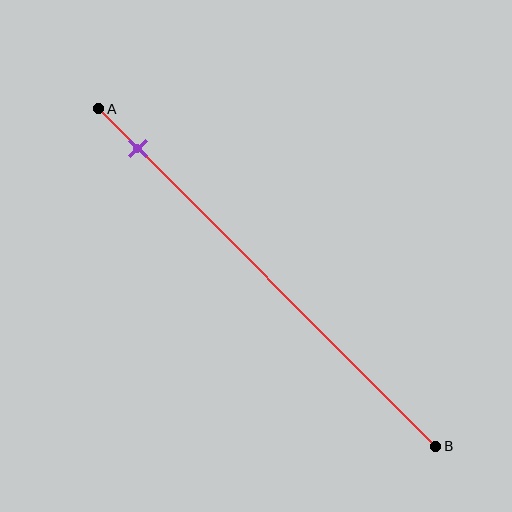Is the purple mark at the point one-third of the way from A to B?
No, the mark is at about 10% from A, not at the 33% one-third point.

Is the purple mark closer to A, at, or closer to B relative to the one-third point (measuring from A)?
The purple mark is closer to point A than the one-third point of segment AB.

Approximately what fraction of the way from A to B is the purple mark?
The purple mark is approximately 10% of the way from A to B.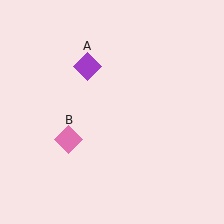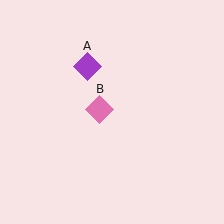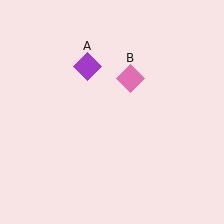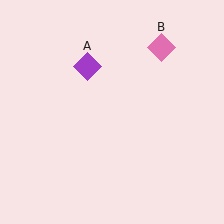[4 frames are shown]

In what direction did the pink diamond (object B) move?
The pink diamond (object B) moved up and to the right.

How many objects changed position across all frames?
1 object changed position: pink diamond (object B).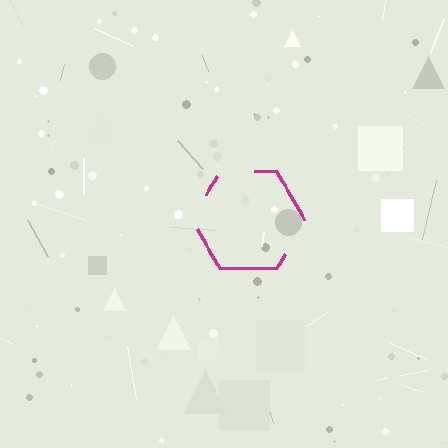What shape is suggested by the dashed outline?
The dashed outline suggests a hexagon.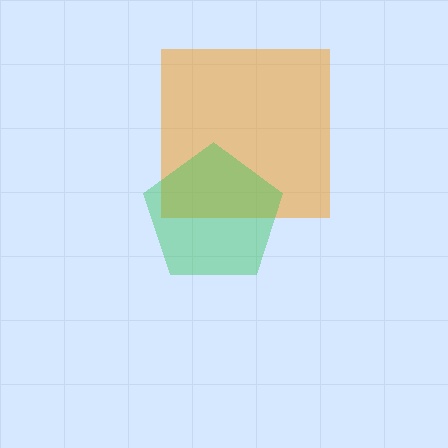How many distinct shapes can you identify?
There are 2 distinct shapes: an orange square, a green pentagon.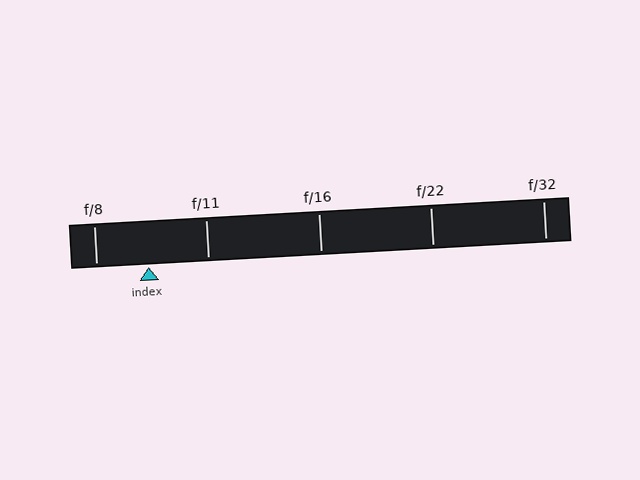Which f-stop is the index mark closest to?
The index mark is closest to f/8.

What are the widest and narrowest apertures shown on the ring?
The widest aperture shown is f/8 and the narrowest is f/32.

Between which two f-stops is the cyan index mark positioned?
The index mark is between f/8 and f/11.